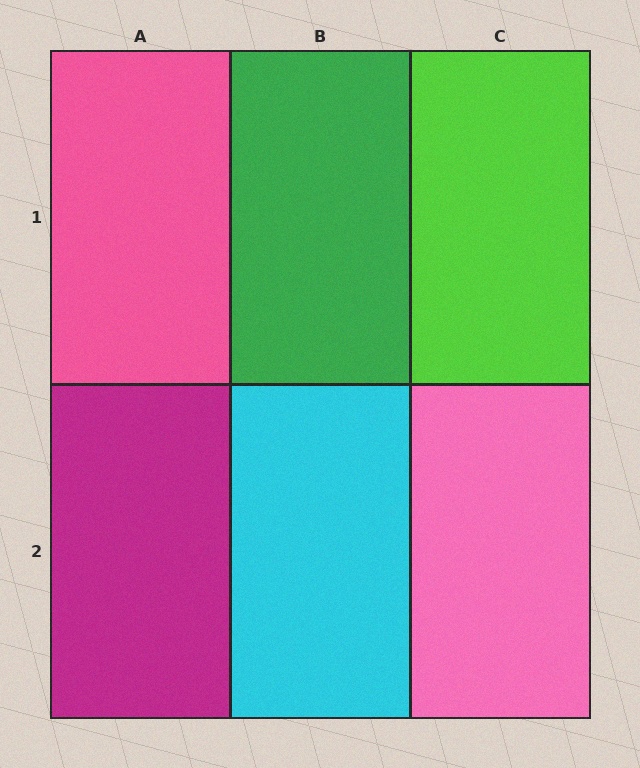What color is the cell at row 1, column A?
Pink.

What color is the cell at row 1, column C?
Lime.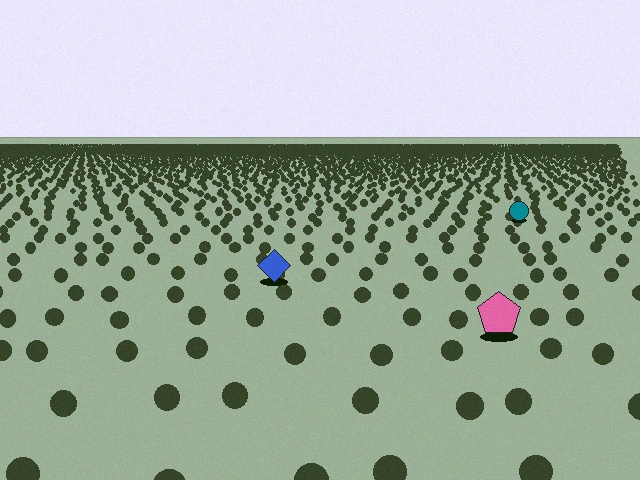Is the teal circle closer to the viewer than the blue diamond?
No. The blue diamond is closer — you can tell from the texture gradient: the ground texture is coarser near it.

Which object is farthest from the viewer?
The teal circle is farthest from the viewer. It appears smaller and the ground texture around it is denser.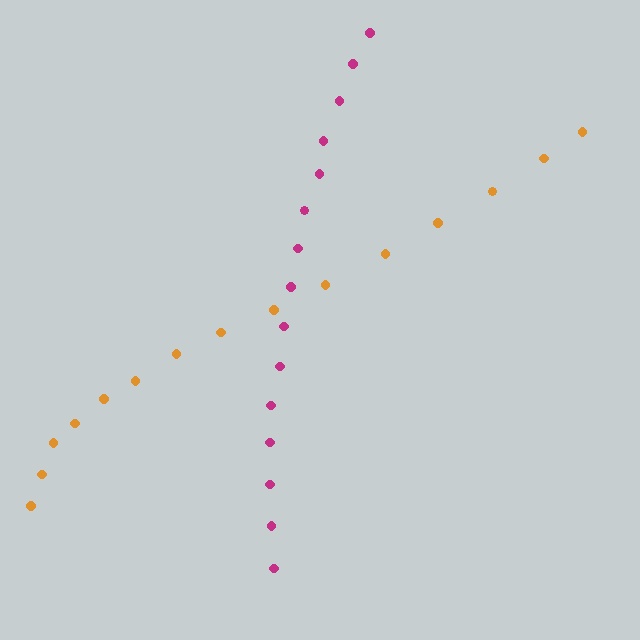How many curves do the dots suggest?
There are 2 distinct paths.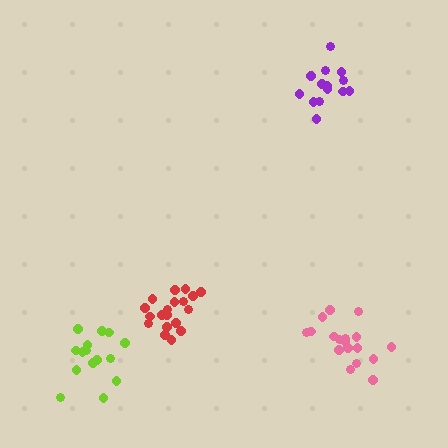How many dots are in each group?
Group 1: 19 dots, Group 2: 19 dots, Group 3: 14 dots, Group 4: 15 dots (67 total).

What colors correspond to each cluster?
The clusters are colored: pink, red, purple, lime.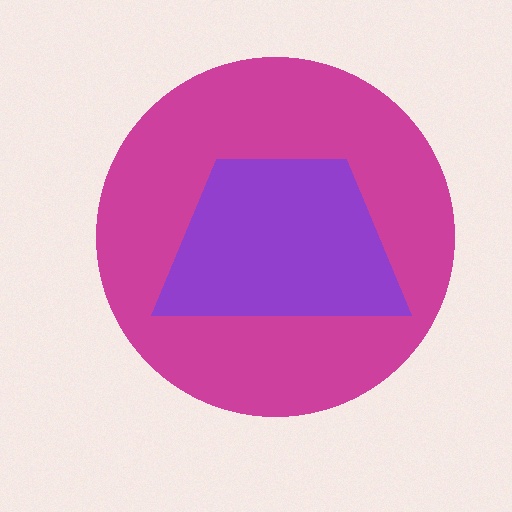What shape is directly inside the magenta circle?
The purple trapezoid.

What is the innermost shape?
The purple trapezoid.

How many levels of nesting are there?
2.